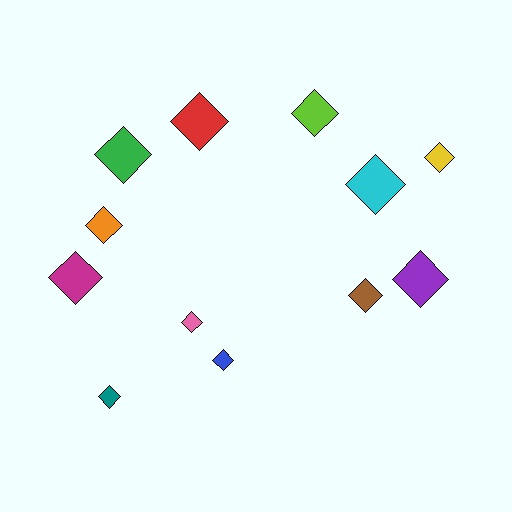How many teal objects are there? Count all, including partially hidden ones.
There is 1 teal object.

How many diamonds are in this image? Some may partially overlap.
There are 12 diamonds.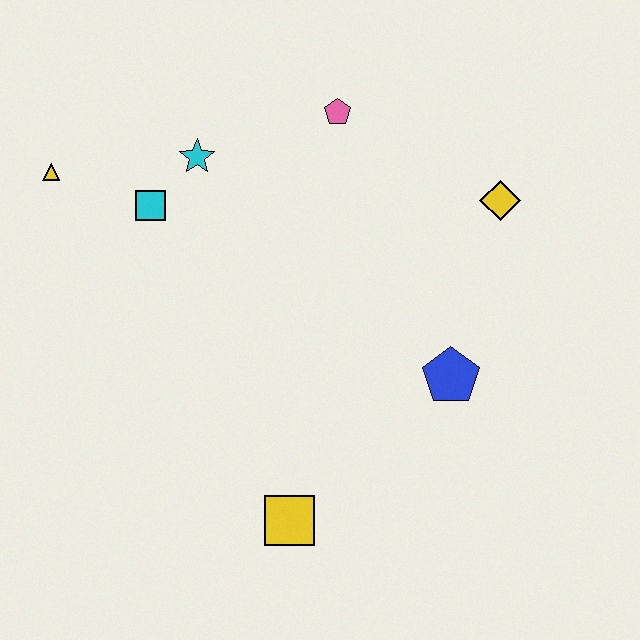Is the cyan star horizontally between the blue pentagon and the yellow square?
No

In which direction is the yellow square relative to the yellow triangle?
The yellow square is below the yellow triangle.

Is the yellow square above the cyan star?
No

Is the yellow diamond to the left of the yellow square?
No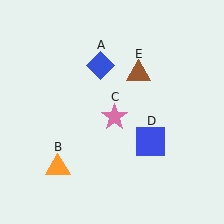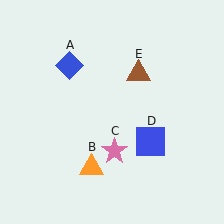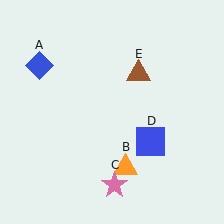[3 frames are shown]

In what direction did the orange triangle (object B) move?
The orange triangle (object B) moved right.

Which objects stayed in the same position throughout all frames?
Blue square (object D) and brown triangle (object E) remained stationary.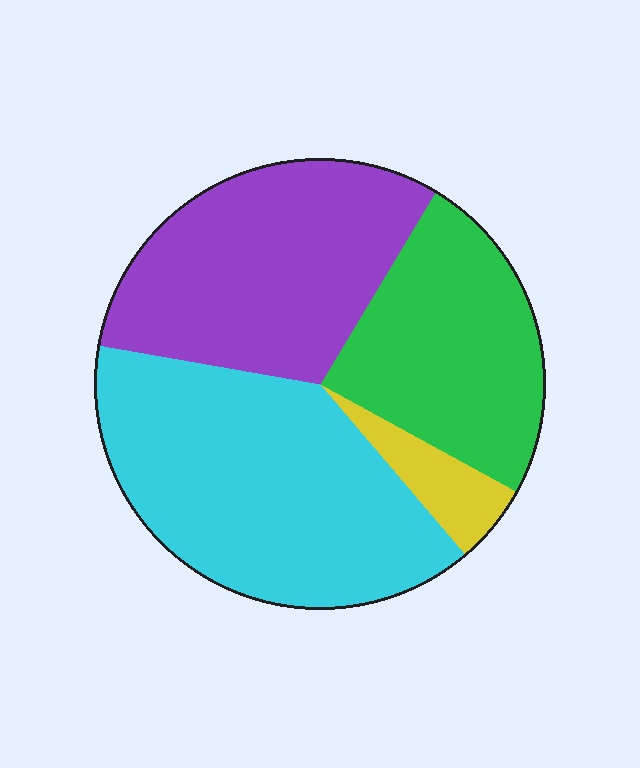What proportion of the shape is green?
Green takes up about one quarter (1/4) of the shape.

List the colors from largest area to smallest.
From largest to smallest: cyan, purple, green, yellow.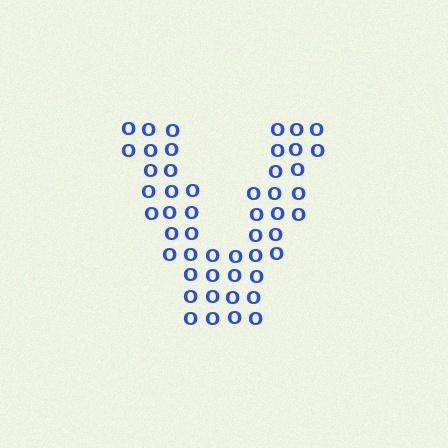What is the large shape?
The large shape is the letter V.